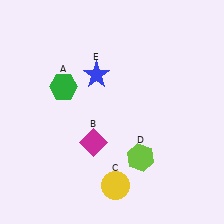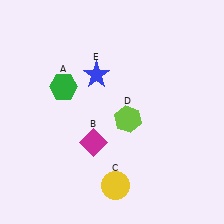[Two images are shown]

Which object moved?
The lime hexagon (D) moved up.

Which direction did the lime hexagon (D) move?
The lime hexagon (D) moved up.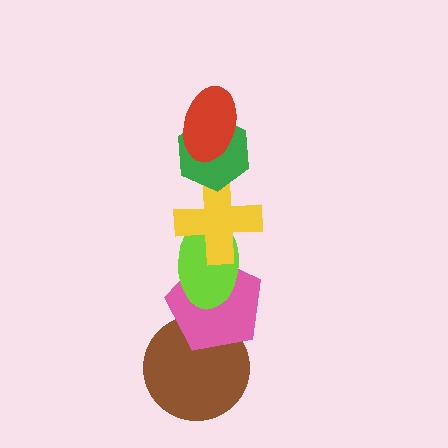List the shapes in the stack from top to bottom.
From top to bottom: the red ellipse, the green hexagon, the yellow cross, the lime ellipse, the pink pentagon, the brown circle.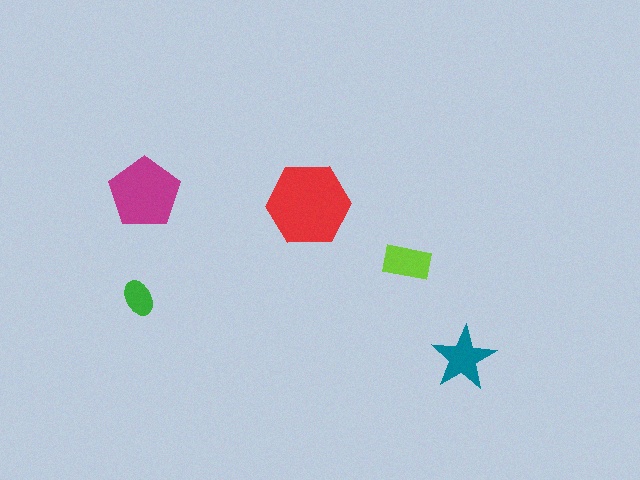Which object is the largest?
The red hexagon.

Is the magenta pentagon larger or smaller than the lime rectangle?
Larger.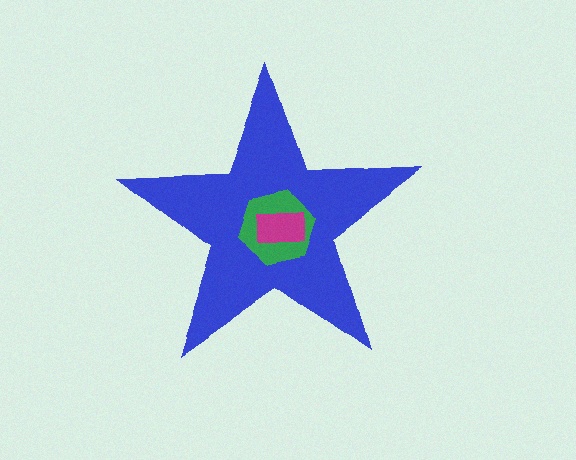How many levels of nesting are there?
3.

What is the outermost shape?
The blue star.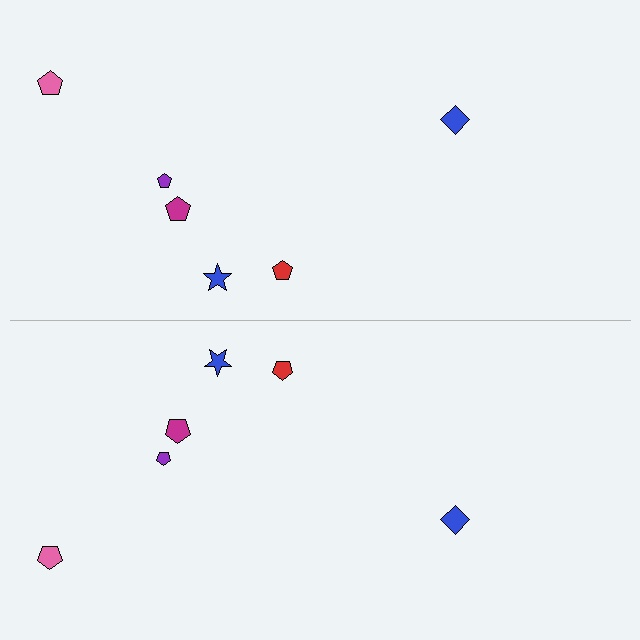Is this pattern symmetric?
Yes, this pattern has bilateral (reflection) symmetry.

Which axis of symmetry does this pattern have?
The pattern has a horizontal axis of symmetry running through the center of the image.